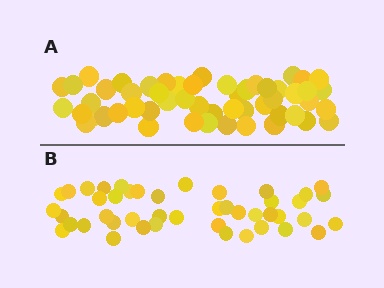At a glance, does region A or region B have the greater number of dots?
Region A (the top region) has more dots.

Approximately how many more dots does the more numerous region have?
Region A has roughly 8 or so more dots than region B.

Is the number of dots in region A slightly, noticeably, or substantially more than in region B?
Region A has only slightly more — the two regions are fairly close. The ratio is roughly 1.2 to 1.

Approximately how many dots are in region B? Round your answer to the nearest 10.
About 40 dots. (The exact count is 45, which rounds to 40.)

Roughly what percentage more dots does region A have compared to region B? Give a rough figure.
About 20% more.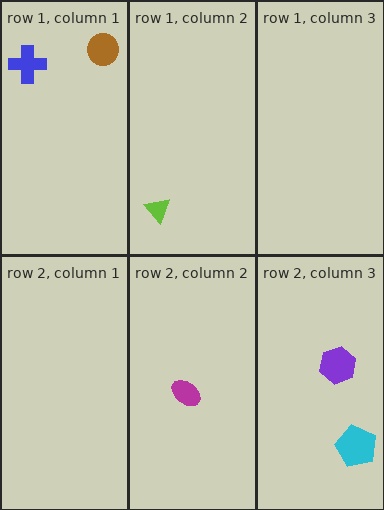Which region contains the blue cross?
The row 1, column 1 region.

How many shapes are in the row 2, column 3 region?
2.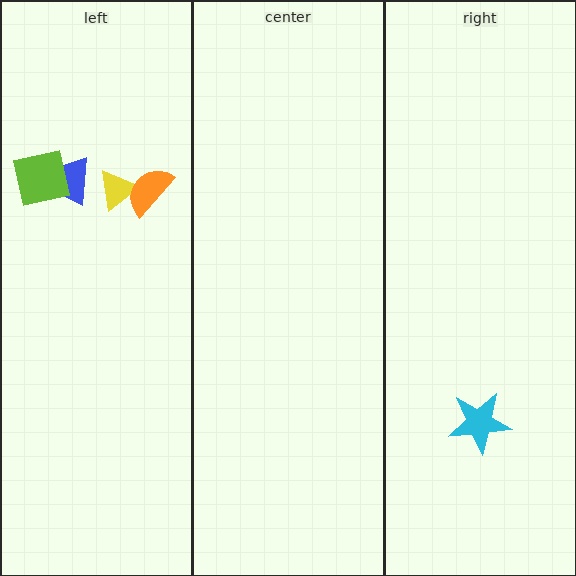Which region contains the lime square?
The left region.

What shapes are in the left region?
The blue trapezoid, the lime square, the yellow triangle, the orange semicircle.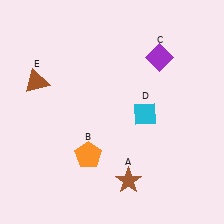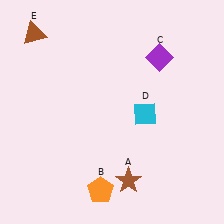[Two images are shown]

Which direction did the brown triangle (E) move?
The brown triangle (E) moved up.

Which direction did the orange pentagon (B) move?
The orange pentagon (B) moved down.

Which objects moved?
The objects that moved are: the orange pentagon (B), the brown triangle (E).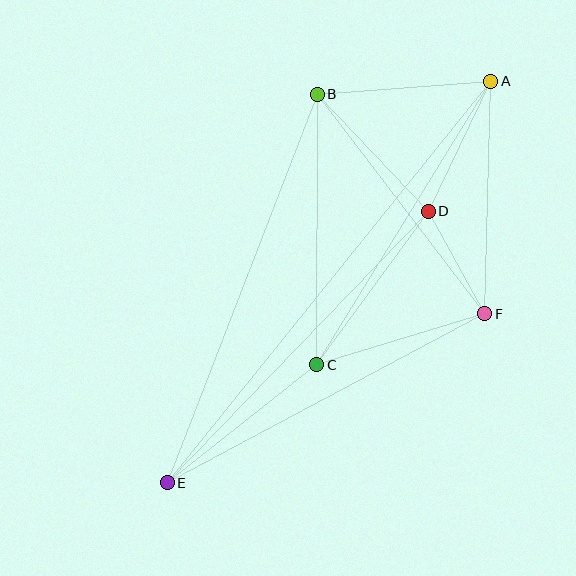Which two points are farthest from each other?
Points A and E are farthest from each other.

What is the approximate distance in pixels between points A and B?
The distance between A and B is approximately 174 pixels.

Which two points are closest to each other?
Points D and F are closest to each other.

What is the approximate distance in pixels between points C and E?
The distance between C and E is approximately 190 pixels.